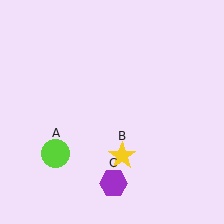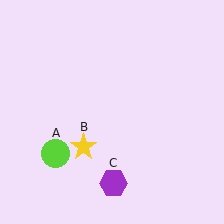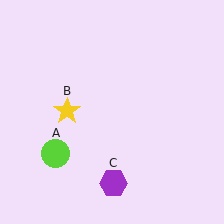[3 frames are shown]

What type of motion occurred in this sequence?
The yellow star (object B) rotated clockwise around the center of the scene.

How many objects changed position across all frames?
1 object changed position: yellow star (object B).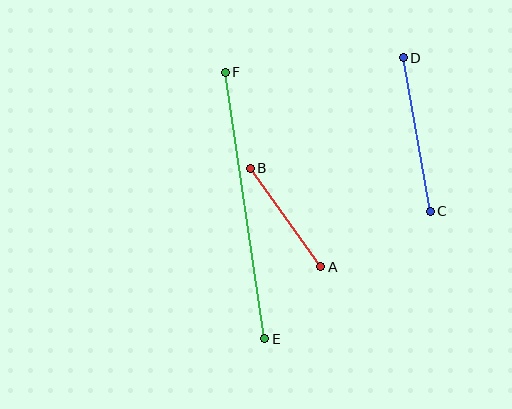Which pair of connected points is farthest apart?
Points E and F are farthest apart.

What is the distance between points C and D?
The distance is approximately 156 pixels.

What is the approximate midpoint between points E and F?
The midpoint is at approximately (245, 205) pixels.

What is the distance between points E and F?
The distance is approximately 270 pixels.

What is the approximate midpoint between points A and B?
The midpoint is at approximately (285, 218) pixels.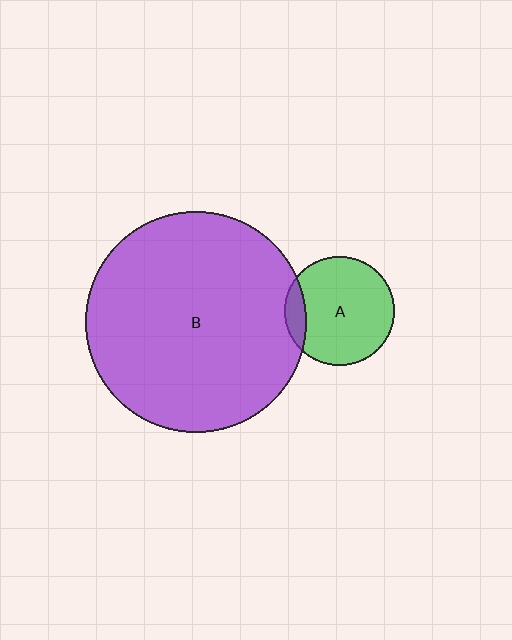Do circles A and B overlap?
Yes.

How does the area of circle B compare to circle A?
Approximately 4.0 times.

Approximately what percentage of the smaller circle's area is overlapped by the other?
Approximately 10%.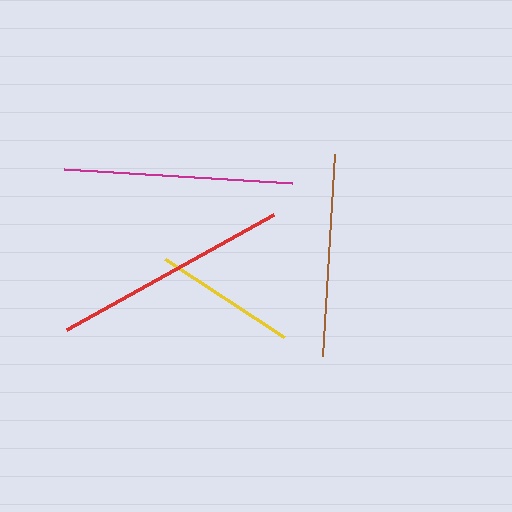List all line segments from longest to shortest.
From longest to shortest: red, magenta, brown, yellow.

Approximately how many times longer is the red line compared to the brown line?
The red line is approximately 1.2 times the length of the brown line.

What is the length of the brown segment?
The brown segment is approximately 203 pixels long.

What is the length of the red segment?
The red segment is approximately 236 pixels long.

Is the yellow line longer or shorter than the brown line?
The brown line is longer than the yellow line.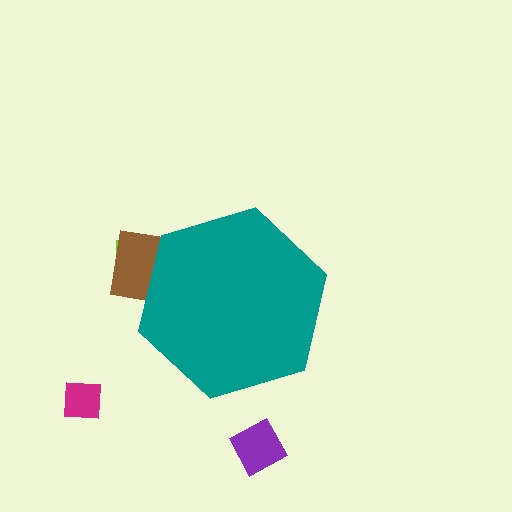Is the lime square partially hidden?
Yes, the lime square is partially hidden behind the teal hexagon.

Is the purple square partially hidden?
No, the purple square is fully visible.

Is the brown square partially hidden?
Yes, the brown square is partially hidden behind the teal hexagon.